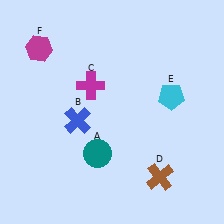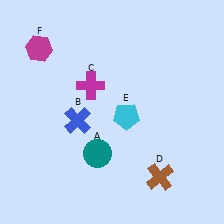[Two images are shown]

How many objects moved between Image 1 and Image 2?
1 object moved between the two images.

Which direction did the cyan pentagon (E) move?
The cyan pentagon (E) moved left.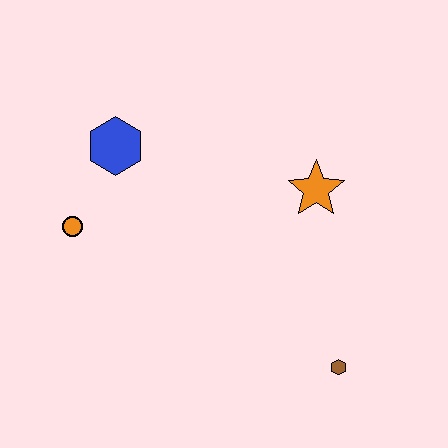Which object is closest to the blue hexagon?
The orange circle is closest to the blue hexagon.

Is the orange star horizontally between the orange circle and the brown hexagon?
Yes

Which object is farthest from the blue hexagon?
The brown hexagon is farthest from the blue hexagon.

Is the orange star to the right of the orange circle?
Yes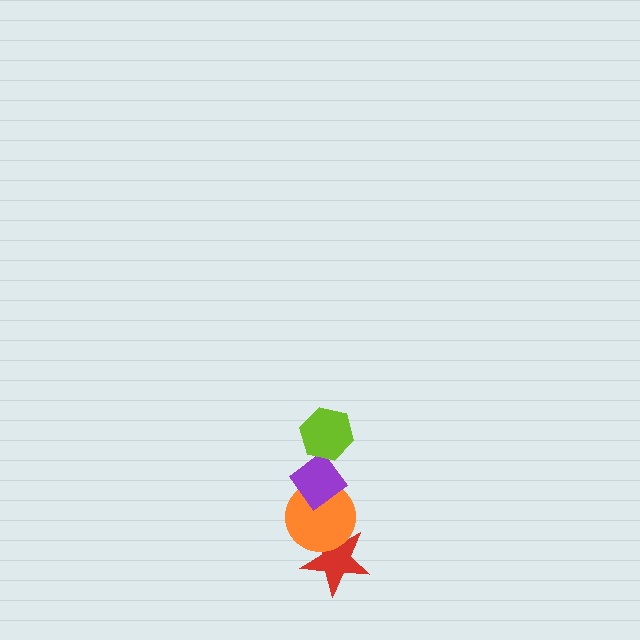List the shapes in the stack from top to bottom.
From top to bottom: the lime hexagon, the purple diamond, the orange circle, the red star.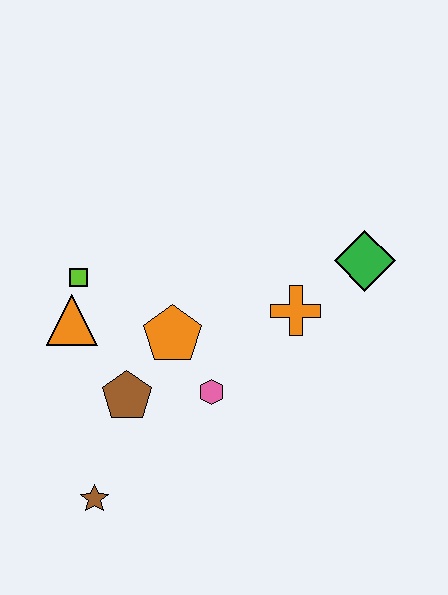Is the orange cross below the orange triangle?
No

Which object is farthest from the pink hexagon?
The green diamond is farthest from the pink hexagon.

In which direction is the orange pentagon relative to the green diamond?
The orange pentagon is to the left of the green diamond.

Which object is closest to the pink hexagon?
The orange pentagon is closest to the pink hexagon.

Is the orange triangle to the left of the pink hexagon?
Yes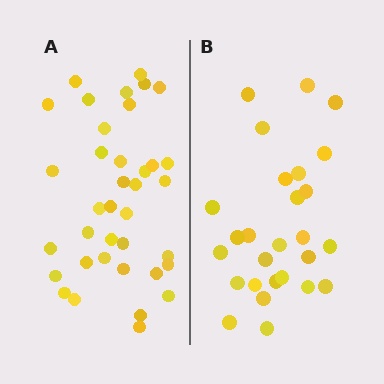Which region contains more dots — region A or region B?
Region A (the left region) has more dots.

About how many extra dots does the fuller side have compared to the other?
Region A has roughly 10 or so more dots than region B.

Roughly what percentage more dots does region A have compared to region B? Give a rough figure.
About 35% more.